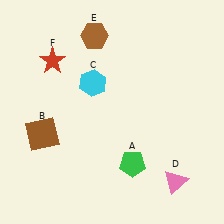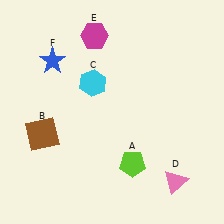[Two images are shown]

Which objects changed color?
A changed from green to lime. E changed from brown to magenta. F changed from red to blue.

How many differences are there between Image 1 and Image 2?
There are 3 differences between the two images.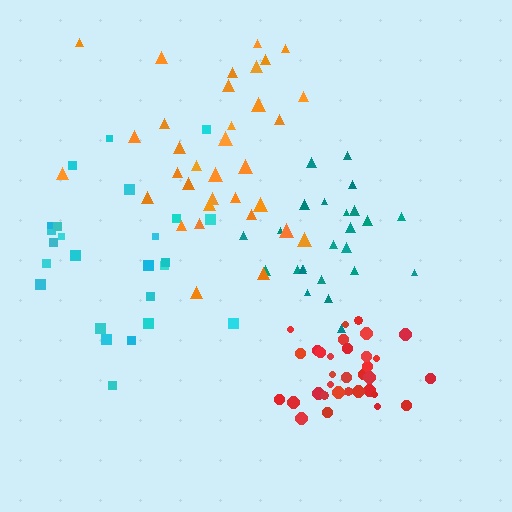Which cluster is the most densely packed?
Red.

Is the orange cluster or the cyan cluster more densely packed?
Orange.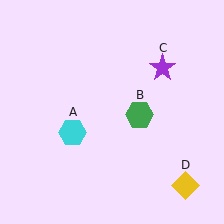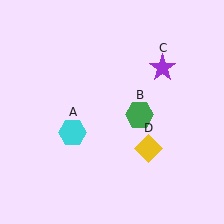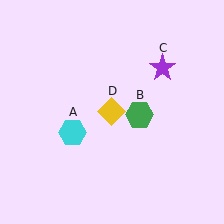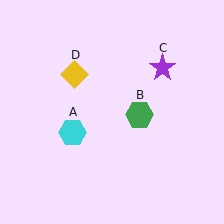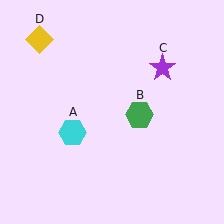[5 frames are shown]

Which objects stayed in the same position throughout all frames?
Cyan hexagon (object A) and green hexagon (object B) and purple star (object C) remained stationary.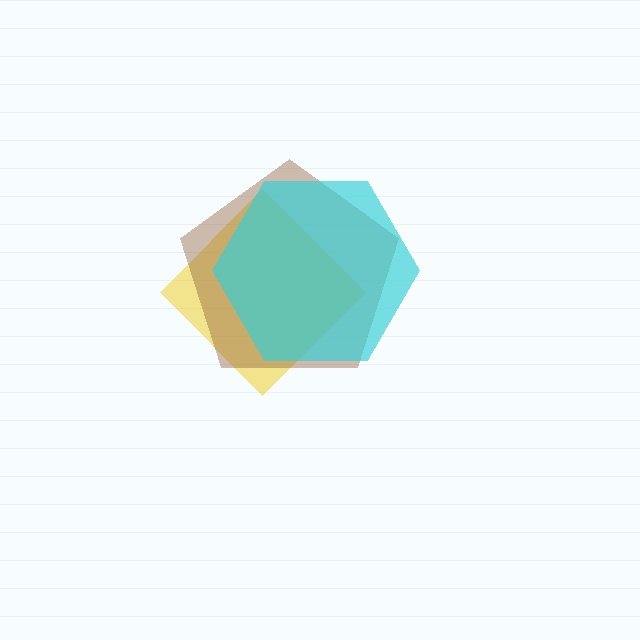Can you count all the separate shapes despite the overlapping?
Yes, there are 3 separate shapes.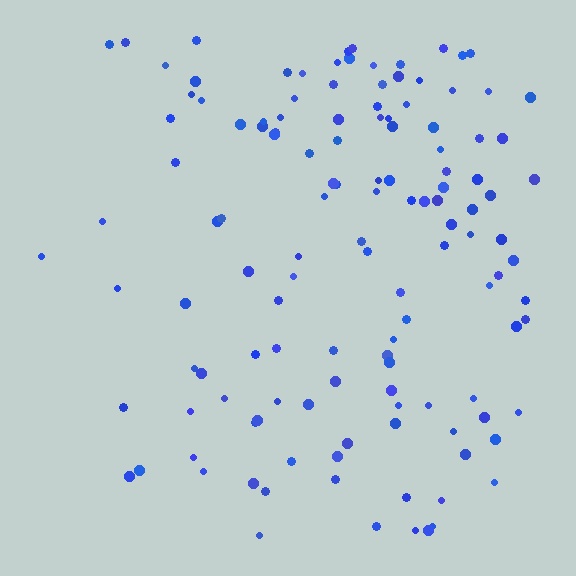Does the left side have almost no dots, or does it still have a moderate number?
Still a moderate number, just noticeably fewer than the right.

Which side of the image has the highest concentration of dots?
The right.